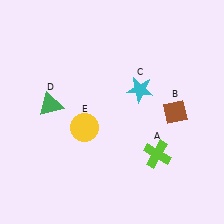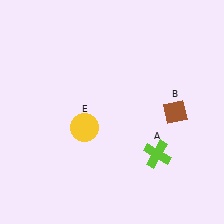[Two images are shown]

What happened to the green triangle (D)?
The green triangle (D) was removed in Image 2. It was in the top-left area of Image 1.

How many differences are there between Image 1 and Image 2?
There are 2 differences between the two images.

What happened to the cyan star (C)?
The cyan star (C) was removed in Image 2. It was in the top-right area of Image 1.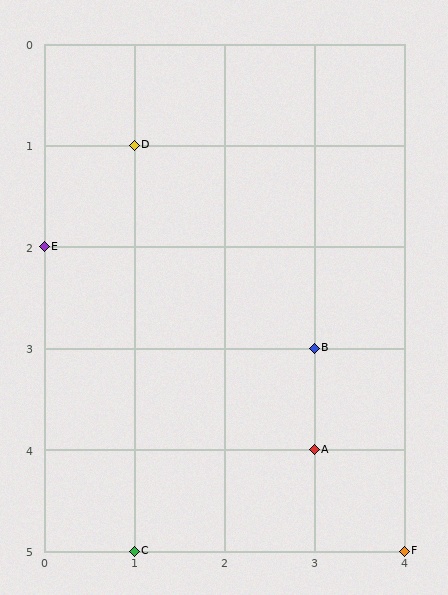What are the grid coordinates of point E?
Point E is at grid coordinates (0, 2).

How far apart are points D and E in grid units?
Points D and E are 1 column and 1 row apart (about 1.4 grid units diagonally).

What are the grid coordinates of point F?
Point F is at grid coordinates (4, 5).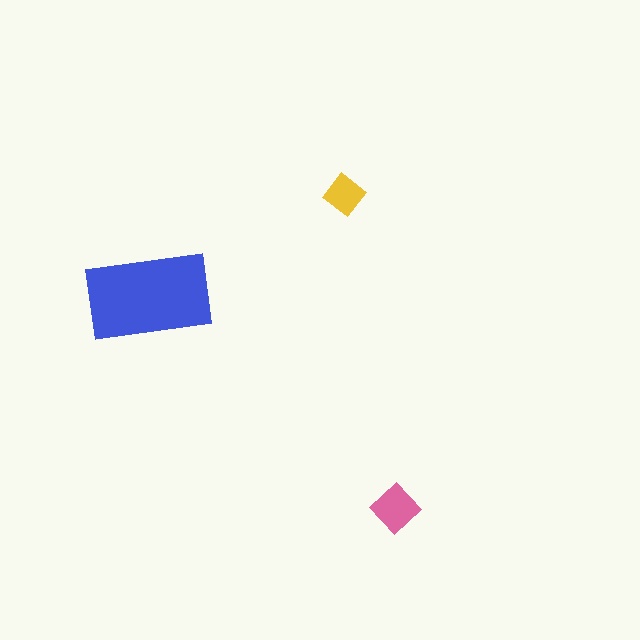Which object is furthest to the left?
The blue rectangle is leftmost.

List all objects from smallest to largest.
The yellow diamond, the pink diamond, the blue rectangle.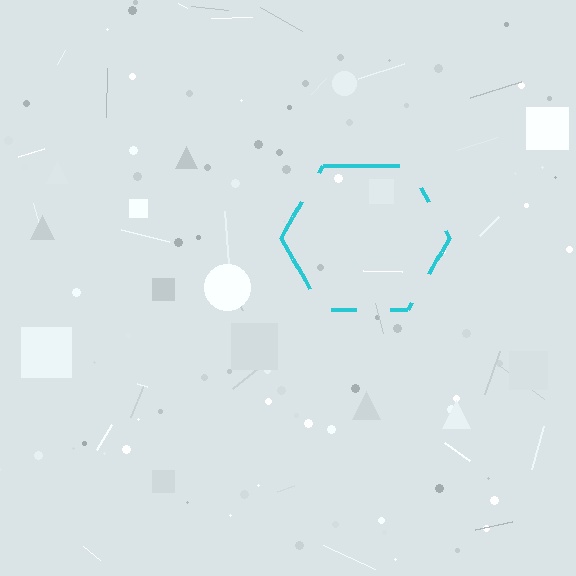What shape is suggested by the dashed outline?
The dashed outline suggests a hexagon.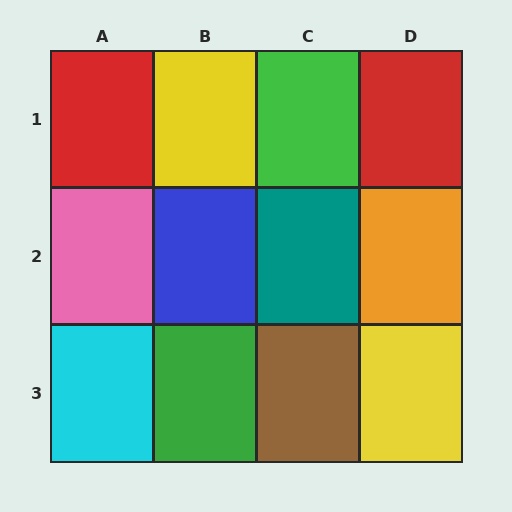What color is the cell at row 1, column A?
Red.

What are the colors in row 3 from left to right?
Cyan, green, brown, yellow.